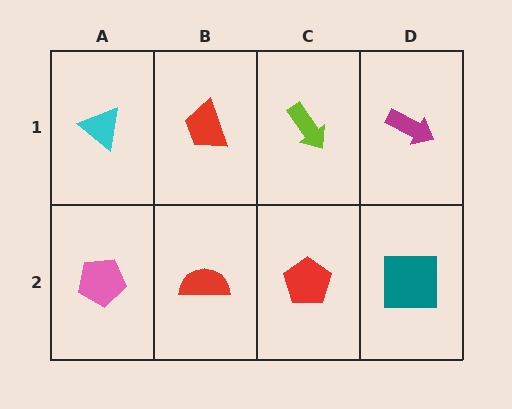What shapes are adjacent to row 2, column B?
A red trapezoid (row 1, column B), a pink pentagon (row 2, column A), a red pentagon (row 2, column C).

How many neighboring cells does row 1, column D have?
2.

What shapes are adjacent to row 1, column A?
A pink pentagon (row 2, column A), a red trapezoid (row 1, column B).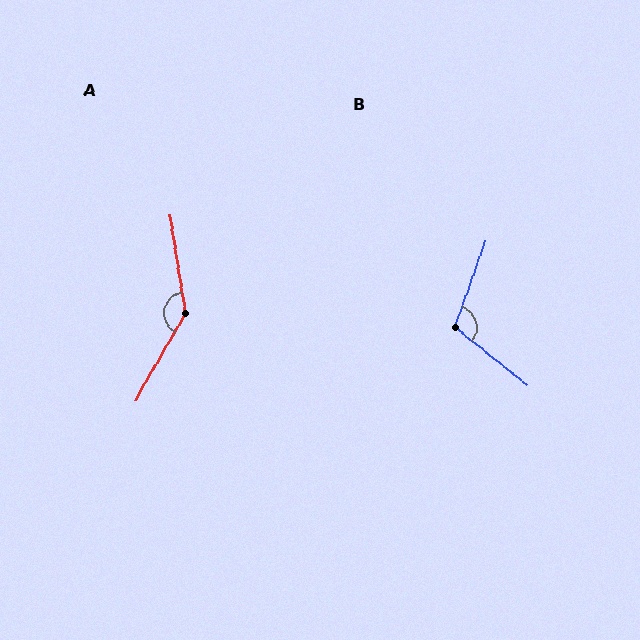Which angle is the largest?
A, at approximately 141 degrees.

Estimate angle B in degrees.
Approximately 109 degrees.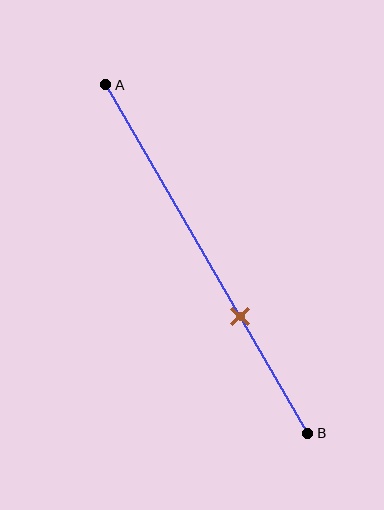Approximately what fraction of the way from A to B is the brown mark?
The brown mark is approximately 65% of the way from A to B.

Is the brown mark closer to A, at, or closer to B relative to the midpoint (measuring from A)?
The brown mark is closer to point B than the midpoint of segment AB.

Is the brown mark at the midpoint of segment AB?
No, the mark is at about 65% from A, not at the 50% midpoint.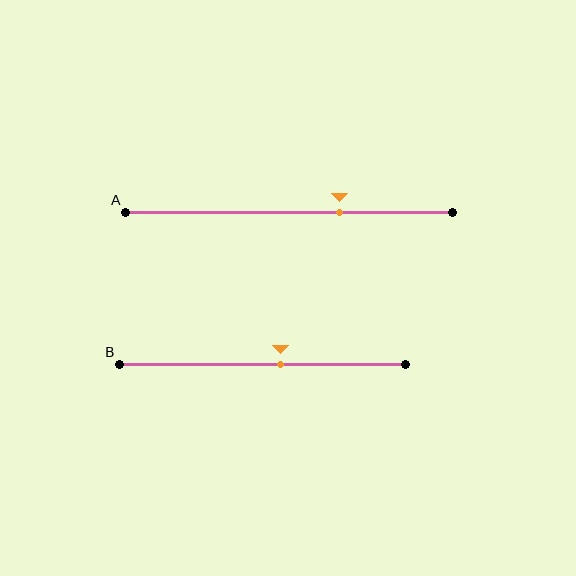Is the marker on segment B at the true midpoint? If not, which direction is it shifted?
No, the marker on segment B is shifted to the right by about 6% of the segment length.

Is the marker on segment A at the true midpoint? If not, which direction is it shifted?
No, the marker on segment A is shifted to the right by about 15% of the segment length.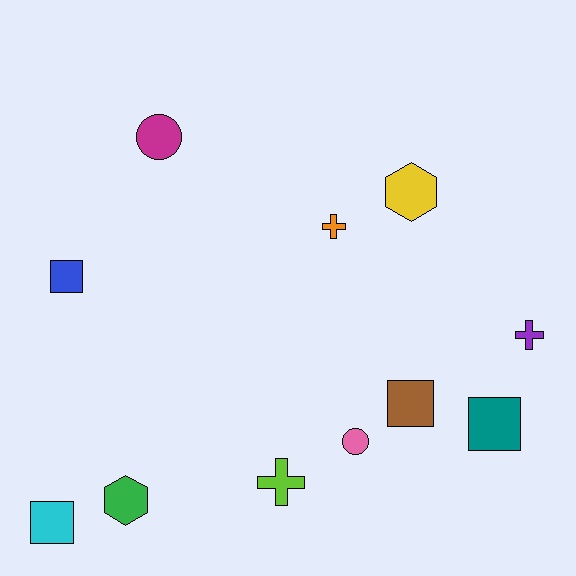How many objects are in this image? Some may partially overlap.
There are 11 objects.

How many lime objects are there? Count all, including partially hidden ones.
There is 1 lime object.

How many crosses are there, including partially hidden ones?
There are 3 crosses.